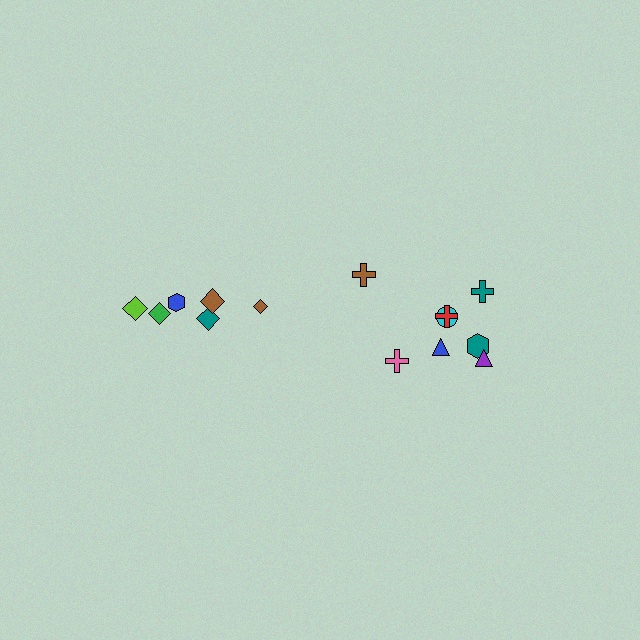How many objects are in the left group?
There are 6 objects.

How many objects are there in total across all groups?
There are 14 objects.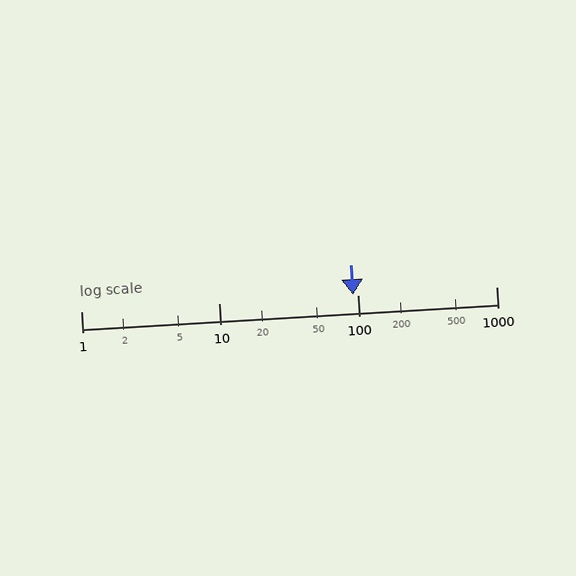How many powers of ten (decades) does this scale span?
The scale spans 3 decades, from 1 to 1000.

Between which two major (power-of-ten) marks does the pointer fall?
The pointer is between 10 and 100.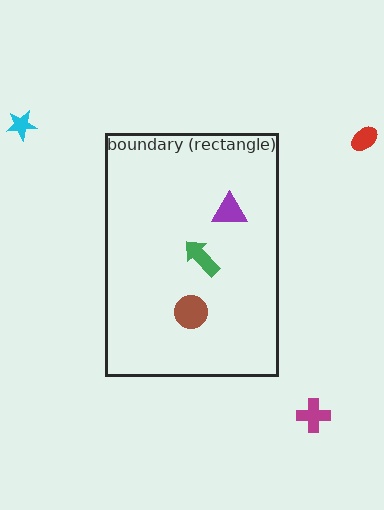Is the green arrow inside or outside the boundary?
Inside.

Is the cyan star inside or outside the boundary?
Outside.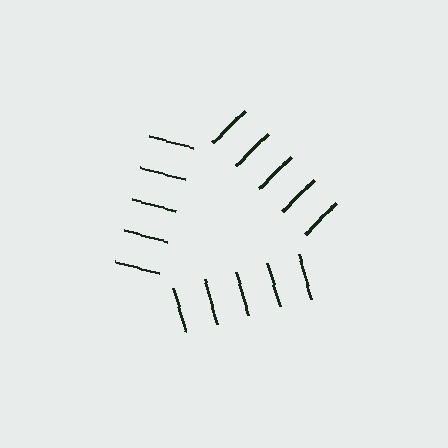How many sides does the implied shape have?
3 sides — the line-ends trace a triangle.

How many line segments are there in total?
15 — 5 along each of the 3 edges.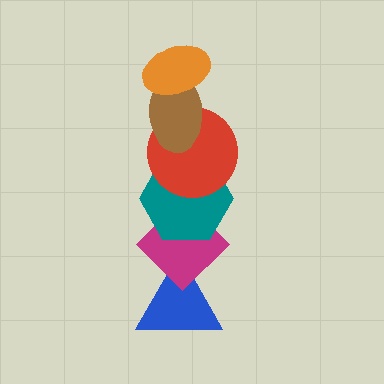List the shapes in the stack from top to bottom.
From top to bottom: the orange ellipse, the brown ellipse, the red circle, the teal hexagon, the magenta diamond, the blue triangle.